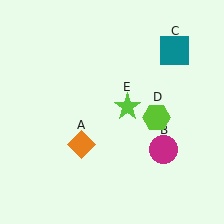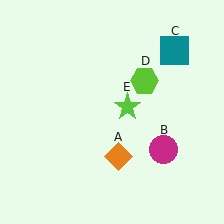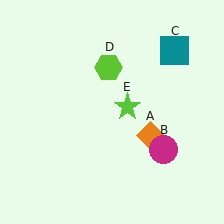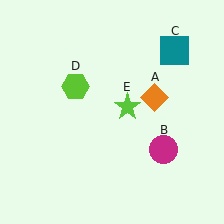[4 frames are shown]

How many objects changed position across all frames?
2 objects changed position: orange diamond (object A), lime hexagon (object D).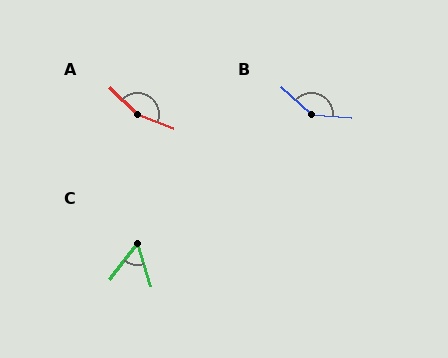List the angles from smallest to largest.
C (54°), B (142°), A (156°).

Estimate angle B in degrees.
Approximately 142 degrees.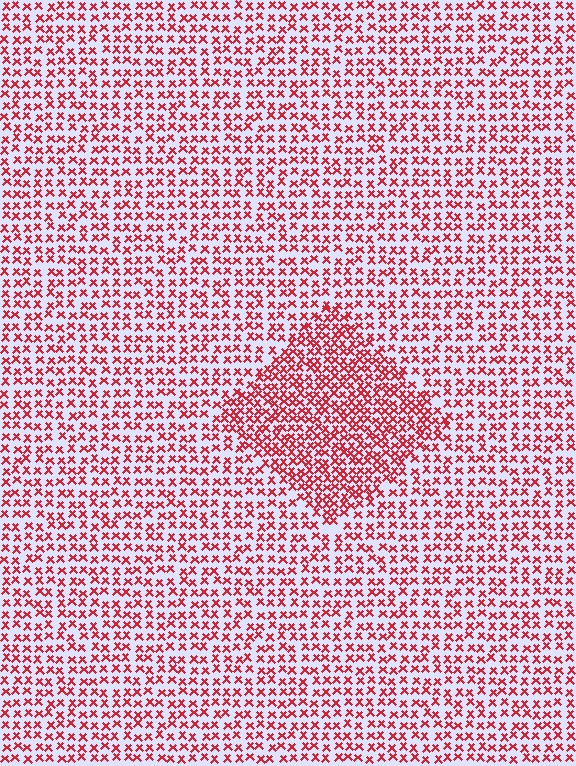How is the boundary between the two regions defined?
The boundary is defined by a change in element density (approximately 1.7x ratio). All elements are the same color, size, and shape.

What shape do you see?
I see a diamond.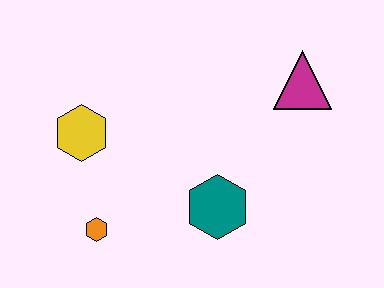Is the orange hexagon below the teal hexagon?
Yes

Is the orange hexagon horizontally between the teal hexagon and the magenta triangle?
No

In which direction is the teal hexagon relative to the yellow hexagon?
The teal hexagon is to the right of the yellow hexagon.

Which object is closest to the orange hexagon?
The yellow hexagon is closest to the orange hexagon.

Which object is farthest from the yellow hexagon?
The magenta triangle is farthest from the yellow hexagon.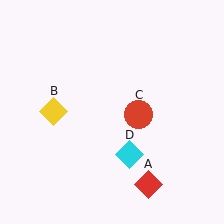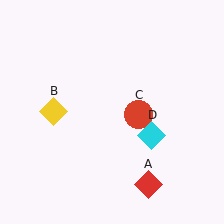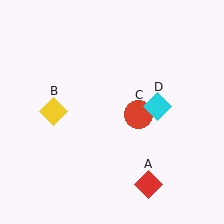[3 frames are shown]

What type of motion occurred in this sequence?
The cyan diamond (object D) rotated counterclockwise around the center of the scene.